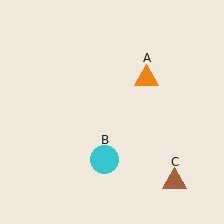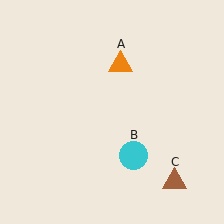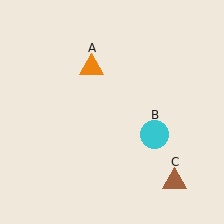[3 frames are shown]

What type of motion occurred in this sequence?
The orange triangle (object A), cyan circle (object B) rotated counterclockwise around the center of the scene.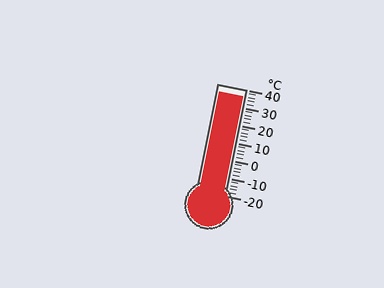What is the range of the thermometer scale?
The thermometer scale ranges from -20°C to 40°C.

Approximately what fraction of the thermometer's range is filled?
The thermometer is filled to approximately 95% of its range.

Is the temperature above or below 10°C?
The temperature is above 10°C.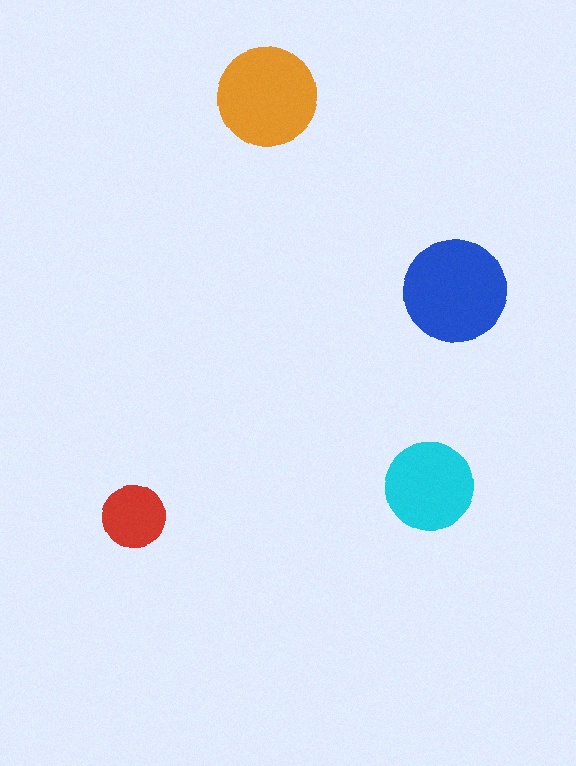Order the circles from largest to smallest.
the blue one, the orange one, the cyan one, the red one.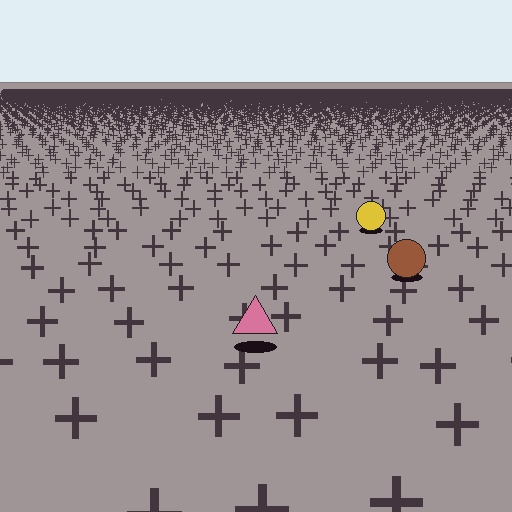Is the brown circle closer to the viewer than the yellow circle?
Yes. The brown circle is closer — you can tell from the texture gradient: the ground texture is coarser near it.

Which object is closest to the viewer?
The pink triangle is closest. The texture marks near it are larger and more spread out.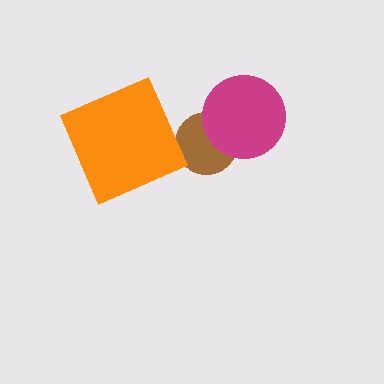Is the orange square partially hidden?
No, no other shape covers it.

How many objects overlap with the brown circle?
1 object overlaps with the brown circle.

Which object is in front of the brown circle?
The magenta circle is in front of the brown circle.